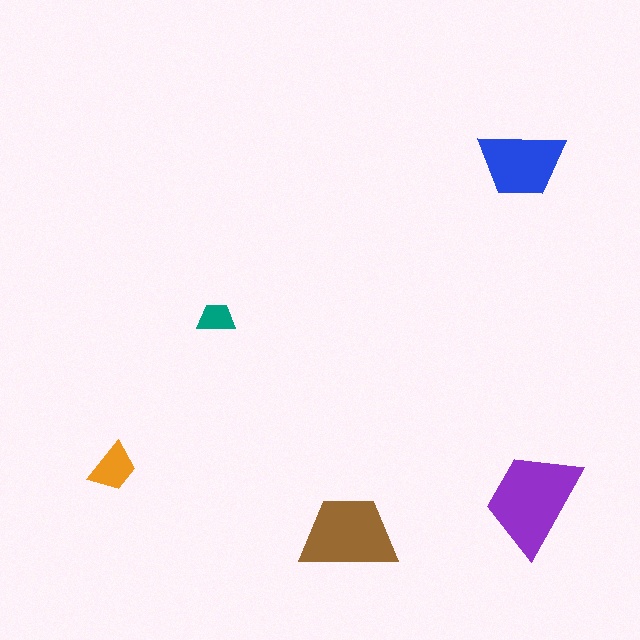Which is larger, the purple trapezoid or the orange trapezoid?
The purple one.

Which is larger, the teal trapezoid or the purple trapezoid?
The purple one.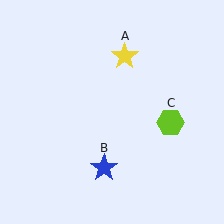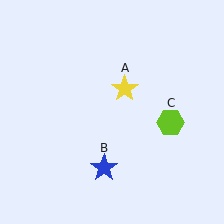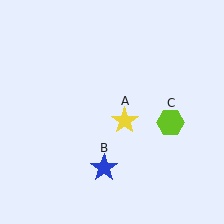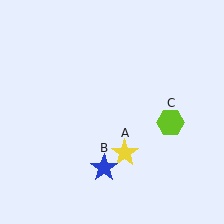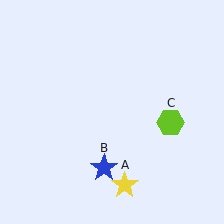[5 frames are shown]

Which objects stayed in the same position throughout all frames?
Blue star (object B) and lime hexagon (object C) remained stationary.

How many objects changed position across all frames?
1 object changed position: yellow star (object A).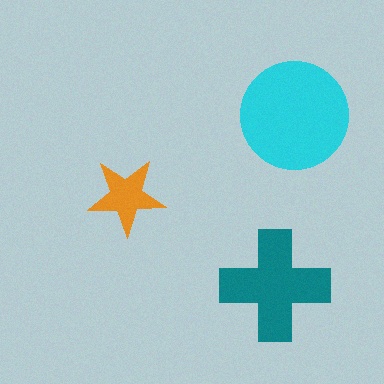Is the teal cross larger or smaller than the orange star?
Larger.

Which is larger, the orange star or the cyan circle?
The cyan circle.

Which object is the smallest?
The orange star.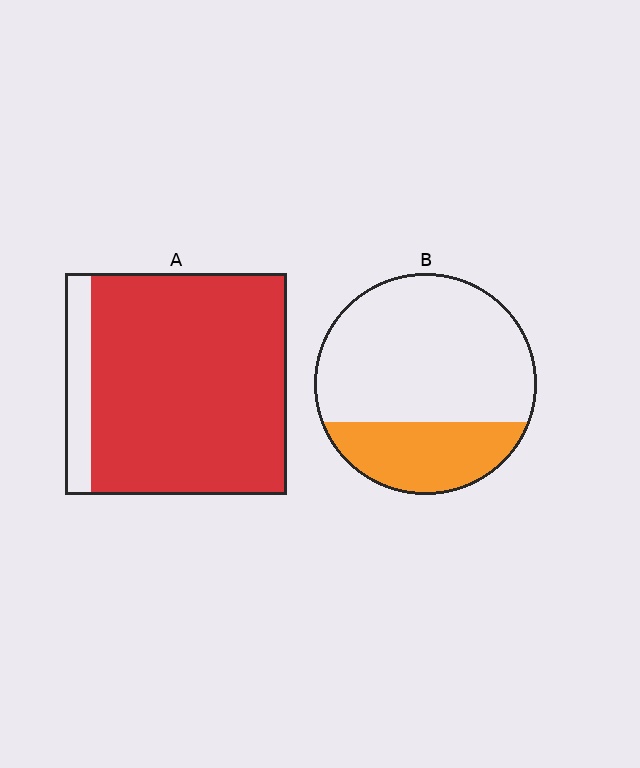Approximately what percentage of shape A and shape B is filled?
A is approximately 90% and B is approximately 30%.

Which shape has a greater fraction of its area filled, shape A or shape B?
Shape A.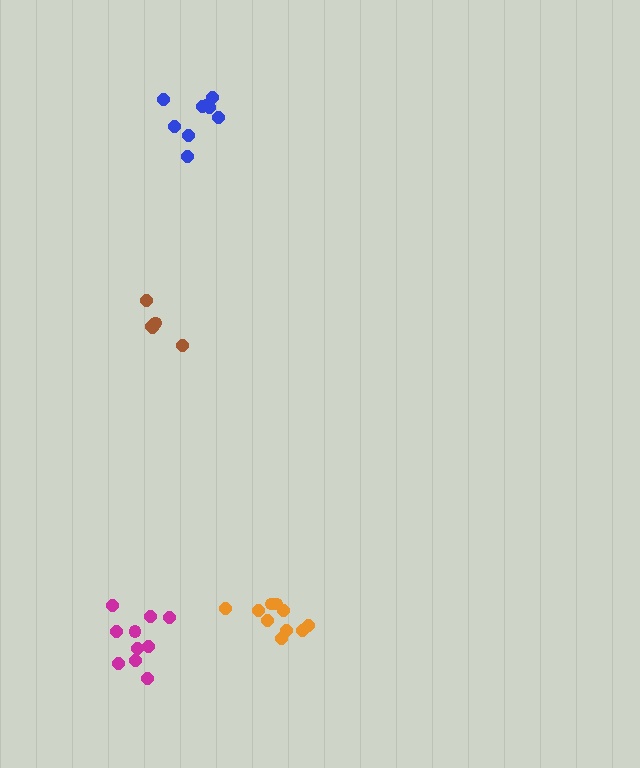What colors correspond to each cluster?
The clusters are colored: blue, orange, brown, magenta.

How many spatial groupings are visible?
There are 4 spatial groupings.